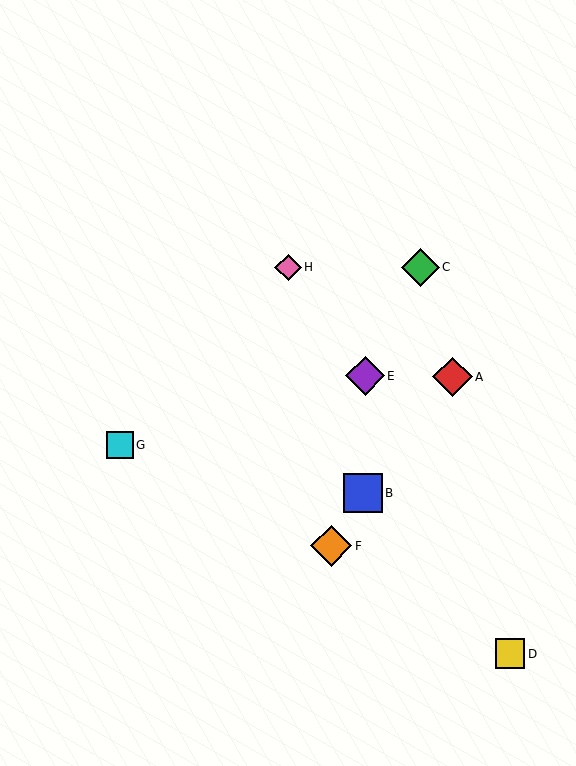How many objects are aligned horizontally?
2 objects (C, H) are aligned horizontally.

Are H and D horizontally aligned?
No, H is at y≈267 and D is at y≈654.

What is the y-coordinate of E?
Object E is at y≈376.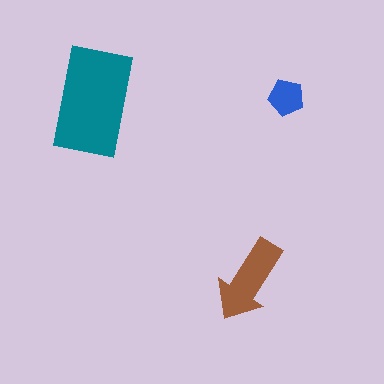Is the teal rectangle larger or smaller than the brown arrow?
Larger.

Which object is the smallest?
The blue pentagon.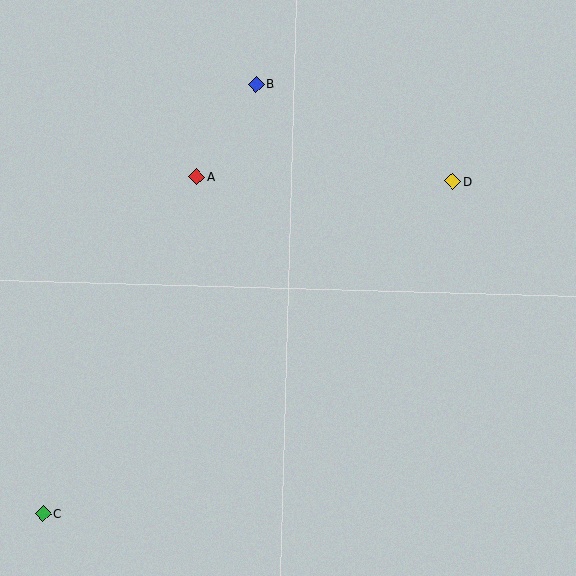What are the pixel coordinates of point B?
Point B is at (256, 85).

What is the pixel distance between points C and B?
The distance between C and B is 479 pixels.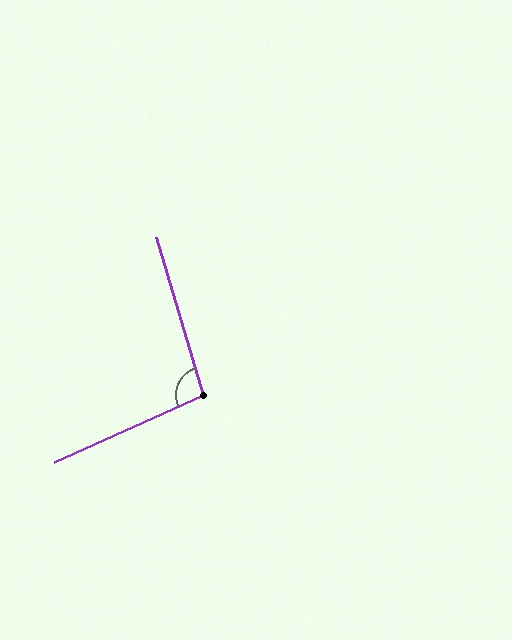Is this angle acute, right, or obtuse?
It is obtuse.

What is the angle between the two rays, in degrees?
Approximately 97 degrees.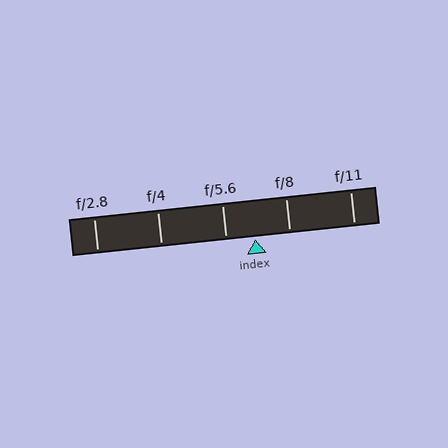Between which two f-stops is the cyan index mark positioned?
The index mark is between f/5.6 and f/8.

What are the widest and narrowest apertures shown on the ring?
The widest aperture shown is f/2.8 and the narrowest is f/11.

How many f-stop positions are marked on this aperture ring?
There are 5 f-stop positions marked.